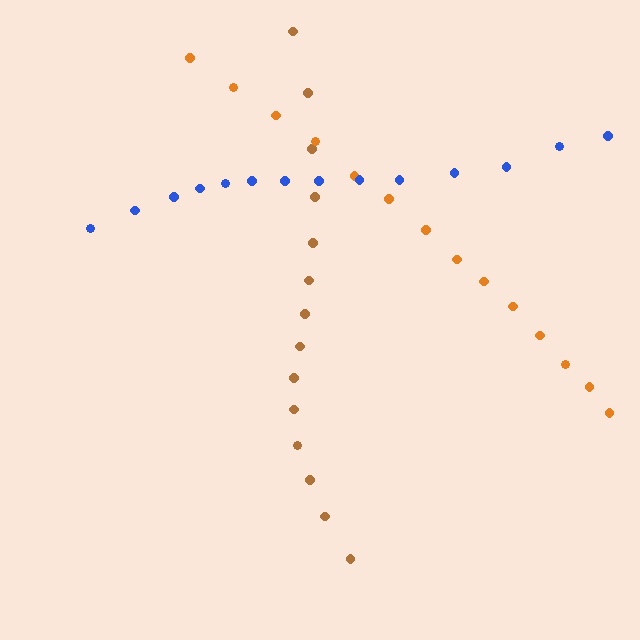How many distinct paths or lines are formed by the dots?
There are 3 distinct paths.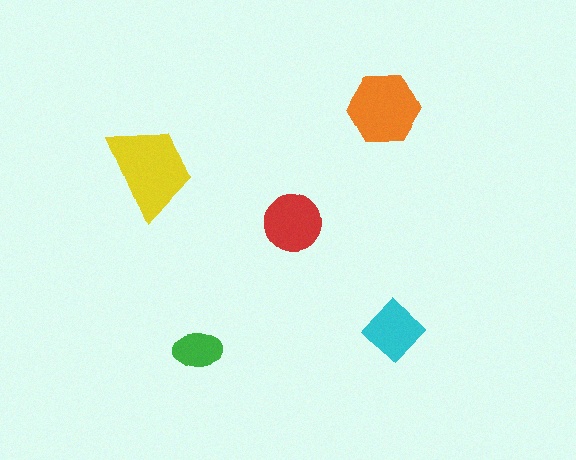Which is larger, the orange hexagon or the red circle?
The orange hexagon.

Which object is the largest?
The yellow trapezoid.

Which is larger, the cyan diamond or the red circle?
The red circle.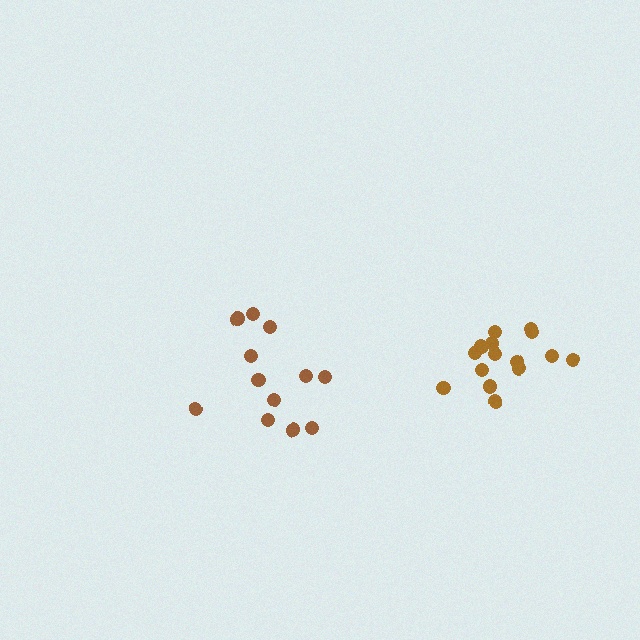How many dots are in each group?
Group 1: 12 dots, Group 2: 15 dots (27 total).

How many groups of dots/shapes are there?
There are 2 groups.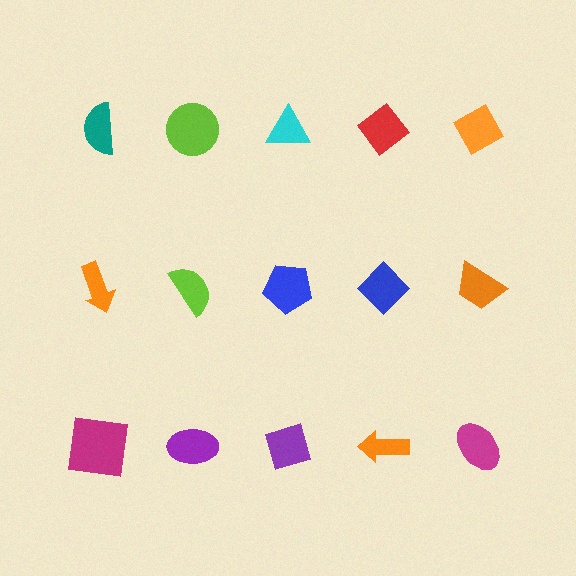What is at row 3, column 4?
An orange arrow.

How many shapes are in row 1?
5 shapes.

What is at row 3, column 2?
A purple ellipse.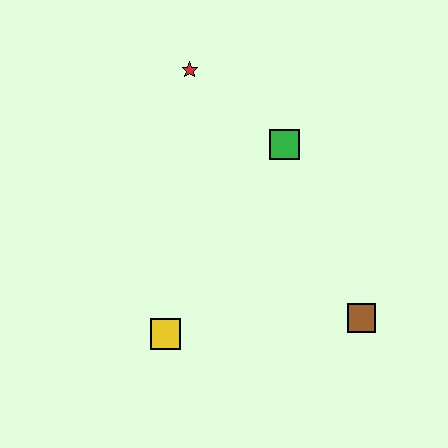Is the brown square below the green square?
Yes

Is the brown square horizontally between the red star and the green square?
No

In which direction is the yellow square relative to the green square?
The yellow square is below the green square.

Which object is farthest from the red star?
The brown square is farthest from the red star.